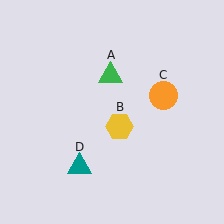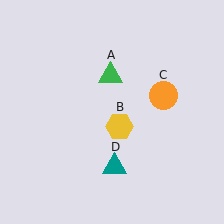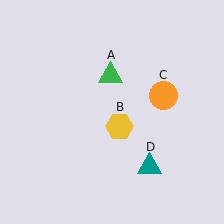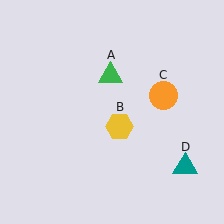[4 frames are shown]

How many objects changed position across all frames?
1 object changed position: teal triangle (object D).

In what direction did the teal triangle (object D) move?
The teal triangle (object D) moved right.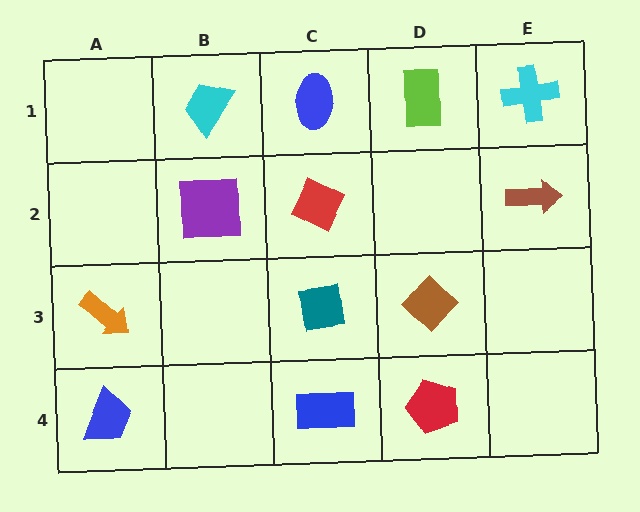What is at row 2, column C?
A red diamond.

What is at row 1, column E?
A cyan cross.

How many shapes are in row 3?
3 shapes.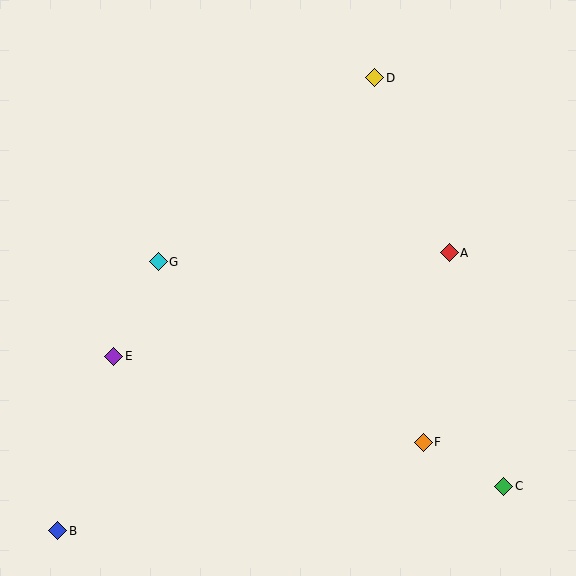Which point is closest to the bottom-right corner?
Point C is closest to the bottom-right corner.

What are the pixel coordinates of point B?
Point B is at (58, 531).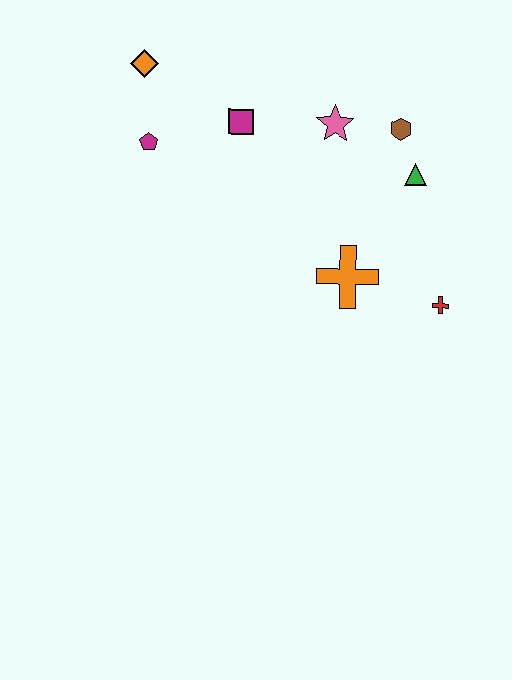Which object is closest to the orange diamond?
The magenta pentagon is closest to the orange diamond.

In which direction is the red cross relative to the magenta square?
The red cross is to the right of the magenta square.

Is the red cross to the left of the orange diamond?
No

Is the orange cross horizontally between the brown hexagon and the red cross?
No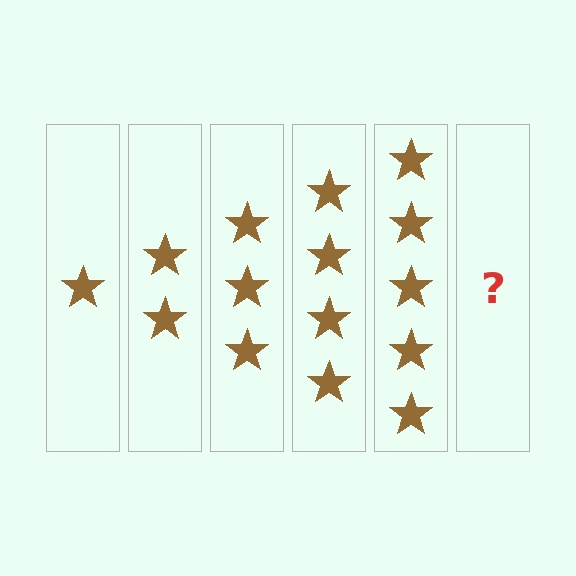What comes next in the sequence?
The next element should be 6 stars.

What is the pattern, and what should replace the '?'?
The pattern is that each step adds one more star. The '?' should be 6 stars.